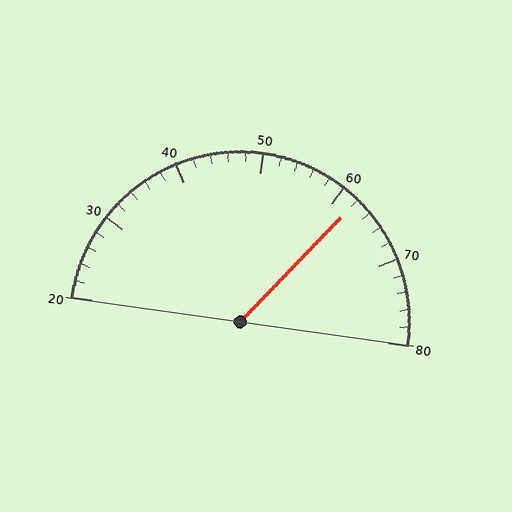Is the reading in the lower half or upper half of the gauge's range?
The reading is in the upper half of the range (20 to 80).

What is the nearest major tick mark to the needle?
The nearest major tick mark is 60.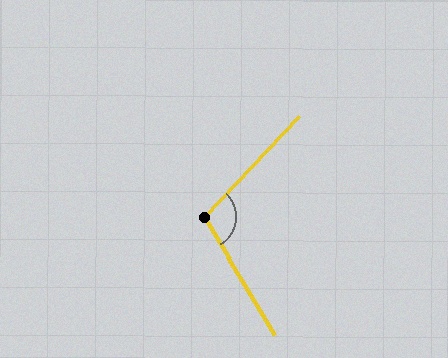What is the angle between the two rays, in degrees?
Approximately 106 degrees.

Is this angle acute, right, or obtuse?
It is obtuse.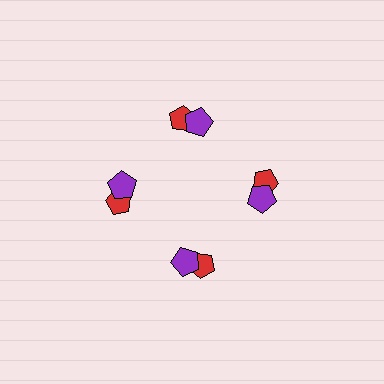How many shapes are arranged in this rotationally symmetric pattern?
There are 8 shapes, arranged in 4 groups of 2.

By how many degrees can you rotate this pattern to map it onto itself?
The pattern maps onto itself every 90 degrees of rotation.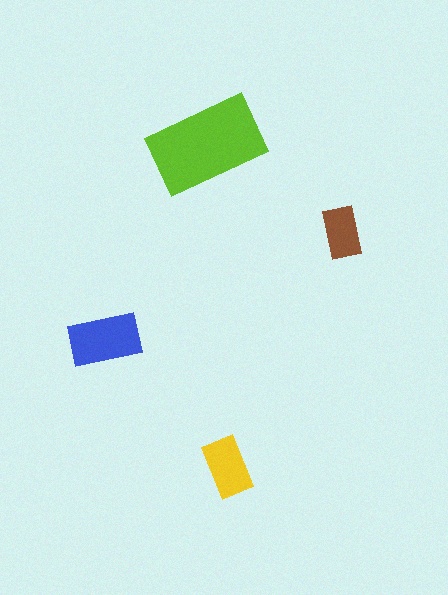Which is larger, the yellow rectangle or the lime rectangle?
The lime one.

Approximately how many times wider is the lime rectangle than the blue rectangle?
About 1.5 times wider.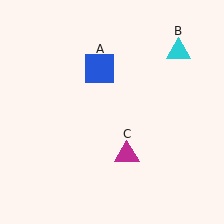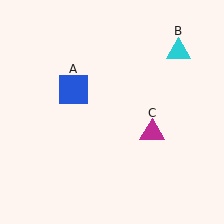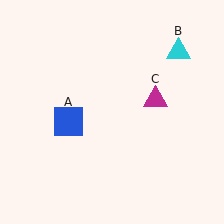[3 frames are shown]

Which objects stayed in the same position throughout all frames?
Cyan triangle (object B) remained stationary.